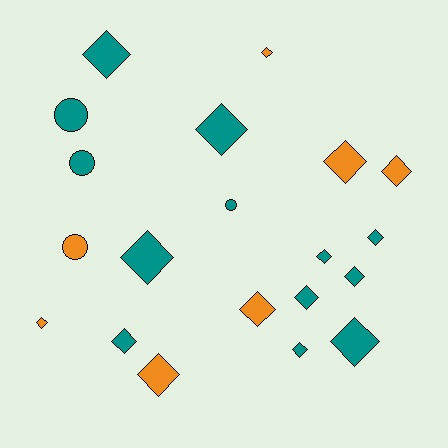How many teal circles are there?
There are 3 teal circles.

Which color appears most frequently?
Teal, with 13 objects.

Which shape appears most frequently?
Diamond, with 16 objects.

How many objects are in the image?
There are 20 objects.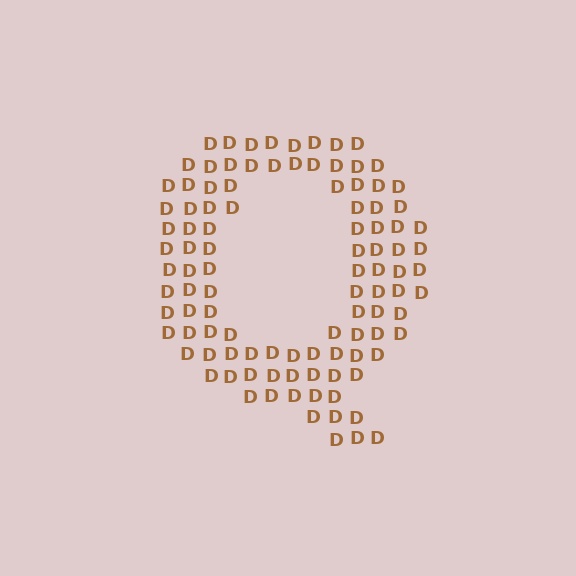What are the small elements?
The small elements are letter D's.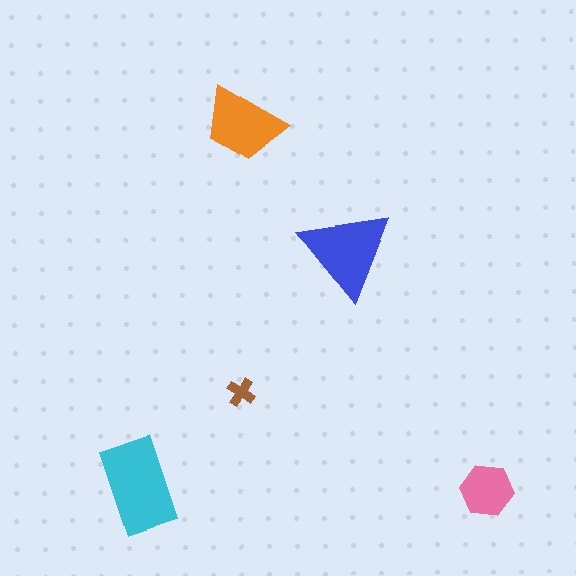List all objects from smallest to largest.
The brown cross, the pink hexagon, the orange trapezoid, the blue triangle, the cyan rectangle.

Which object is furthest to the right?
The pink hexagon is rightmost.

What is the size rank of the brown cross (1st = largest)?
5th.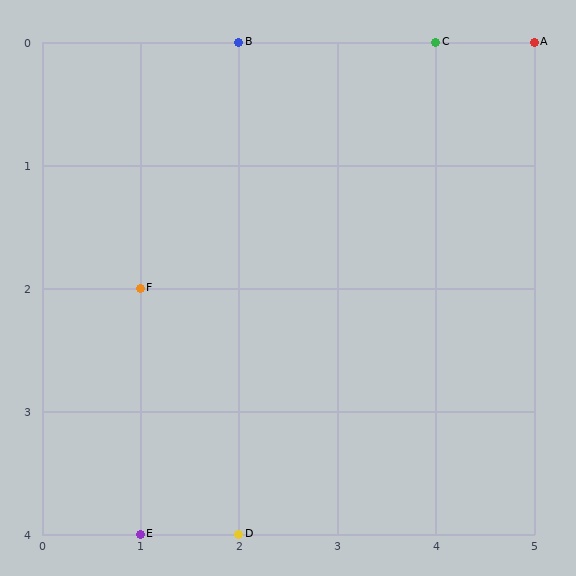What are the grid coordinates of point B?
Point B is at grid coordinates (2, 0).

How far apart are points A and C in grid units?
Points A and C are 1 column apart.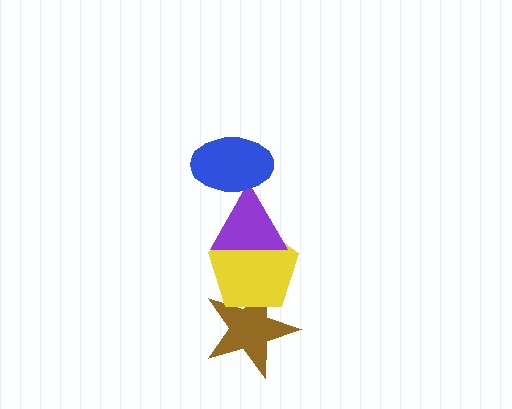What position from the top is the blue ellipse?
The blue ellipse is 1st from the top.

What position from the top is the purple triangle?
The purple triangle is 2nd from the top.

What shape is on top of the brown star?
The yellow pentagon is on top of the brown star.